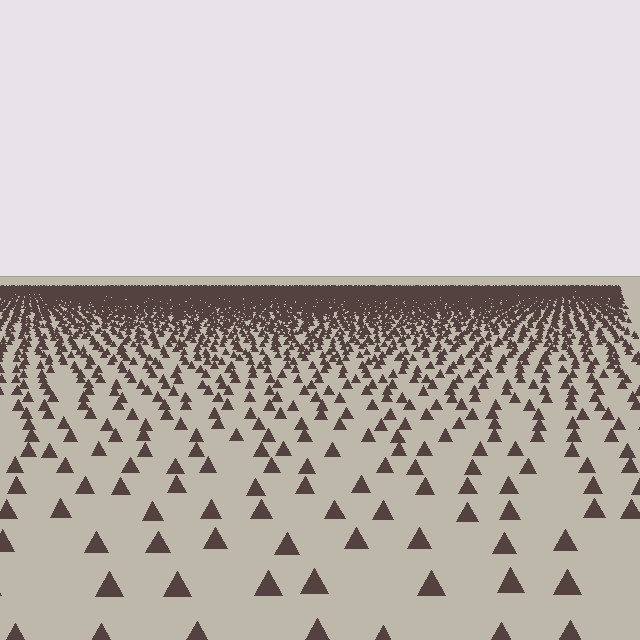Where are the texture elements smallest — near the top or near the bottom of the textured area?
Near the top.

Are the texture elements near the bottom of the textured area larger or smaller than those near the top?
Larger. Near the bottom, elements are closer to the viewer and appear at a bigger on-screen size.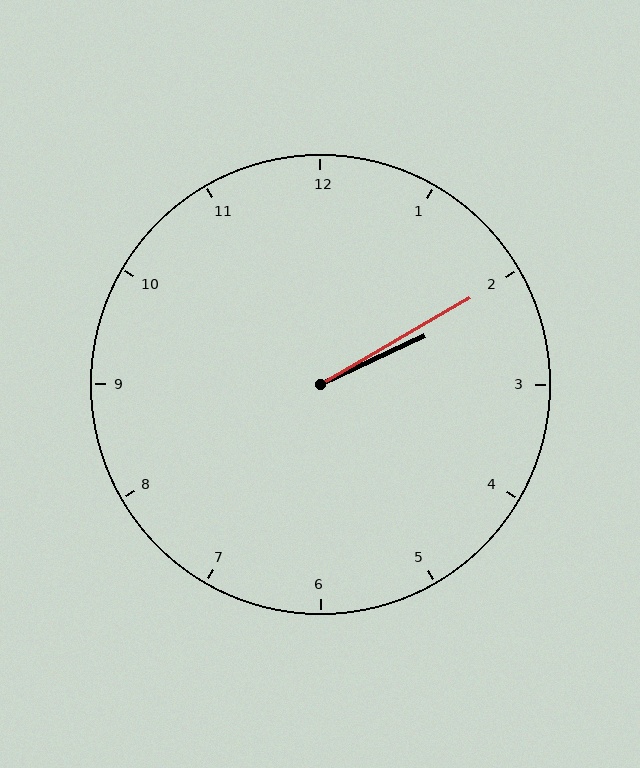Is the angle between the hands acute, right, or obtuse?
It is acute.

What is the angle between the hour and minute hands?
Approximately 5 degrees.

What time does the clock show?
2:10.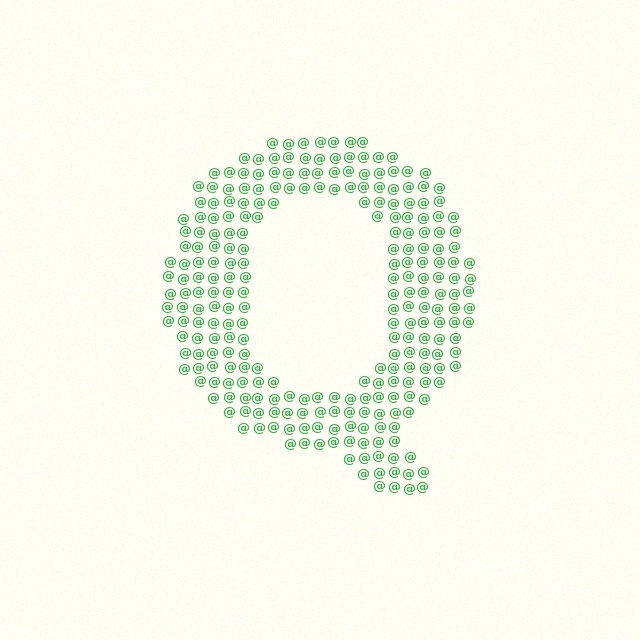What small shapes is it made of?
It is made of small at signs.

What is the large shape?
The large shape is the letter Q.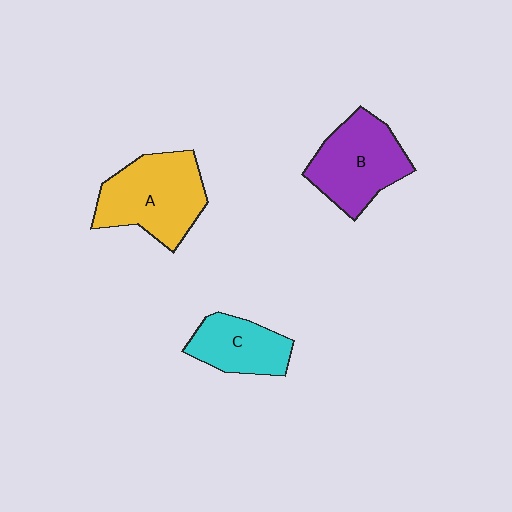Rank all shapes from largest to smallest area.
From largest to smallest: A (yellow), B (purple), C (cyan).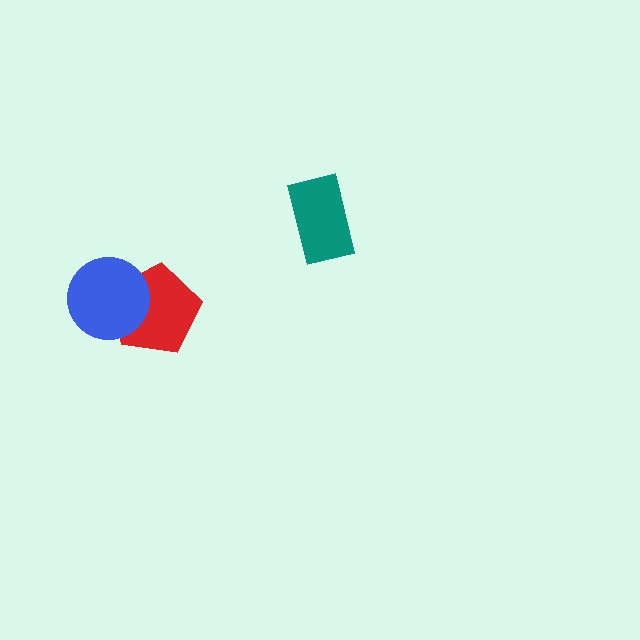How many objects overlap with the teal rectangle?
0 objects overlap with the teal rectangle.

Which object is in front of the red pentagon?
The blue circle is in front of the red pentagon.